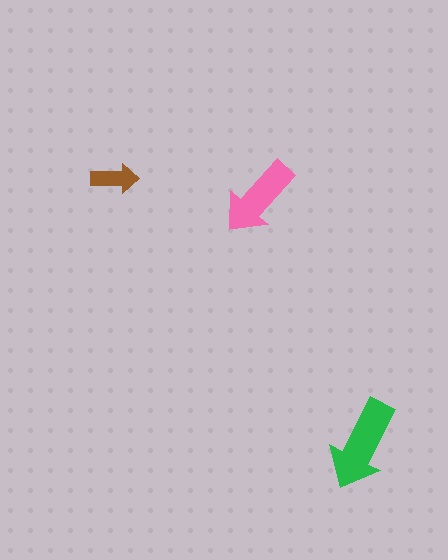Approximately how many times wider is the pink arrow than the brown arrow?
About 1.5 times wider.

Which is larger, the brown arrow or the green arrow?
The green one.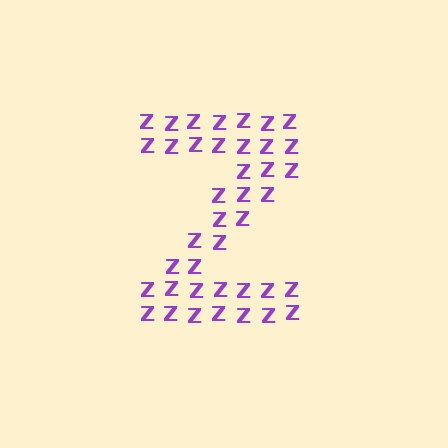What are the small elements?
The small elements are letter Z's.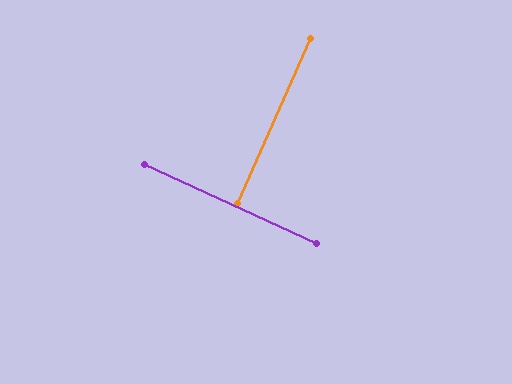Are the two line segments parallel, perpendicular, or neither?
Perpendicular — they meet at approximately 89°.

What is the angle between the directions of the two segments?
Approximately 89 degrees.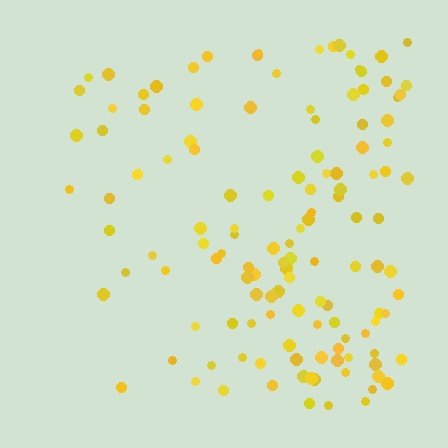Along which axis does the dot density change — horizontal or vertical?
Horizontal.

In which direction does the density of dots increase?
From left to right, with the right side densest.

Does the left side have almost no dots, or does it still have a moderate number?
Still a moderate number, just noticeably fewer than the right.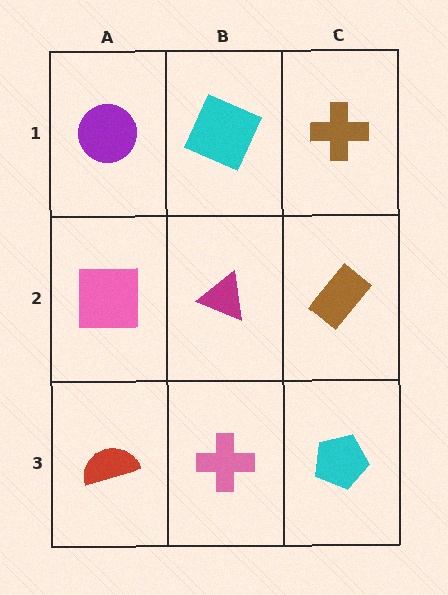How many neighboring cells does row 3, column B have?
3.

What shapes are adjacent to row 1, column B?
A magenta triangle (row 2, column B), a purple circle (row 1, column A), a brown cross (row 1, column C).